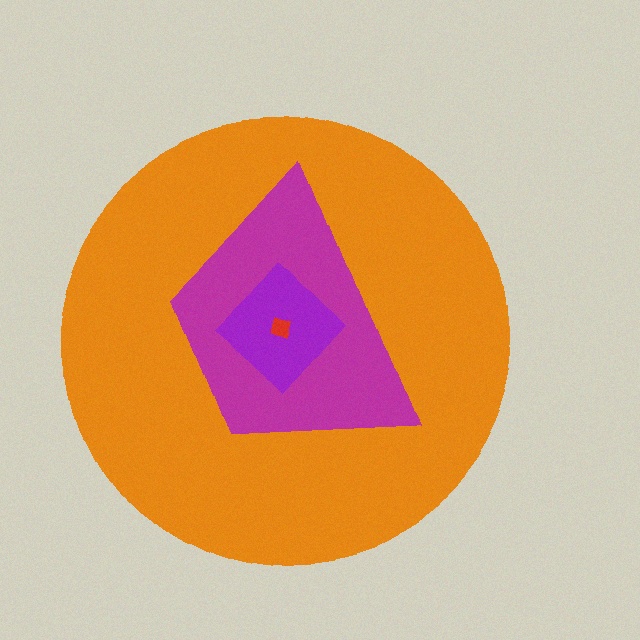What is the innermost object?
The red diamond.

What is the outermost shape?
The orange circle.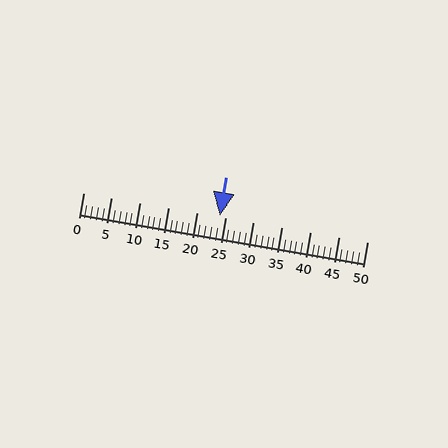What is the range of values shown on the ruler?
The ruler shows values from 0 to 50.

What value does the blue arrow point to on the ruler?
The blue arrow points to approximately 24.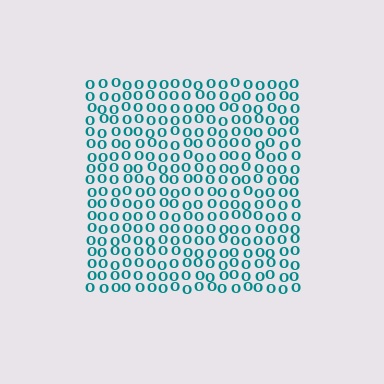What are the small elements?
The small elements are letter O's.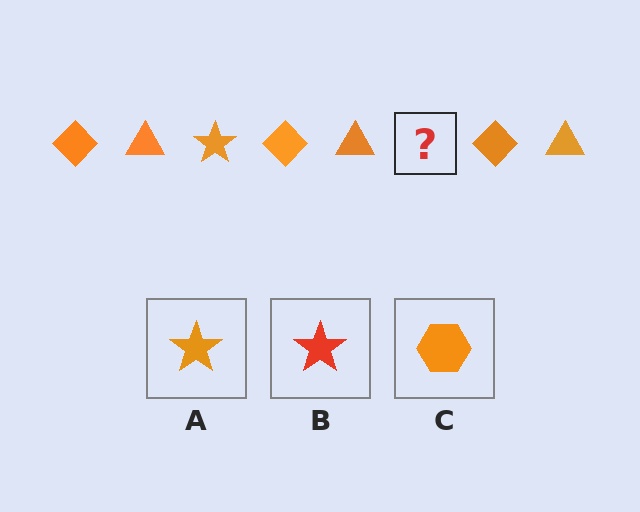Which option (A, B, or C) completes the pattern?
A.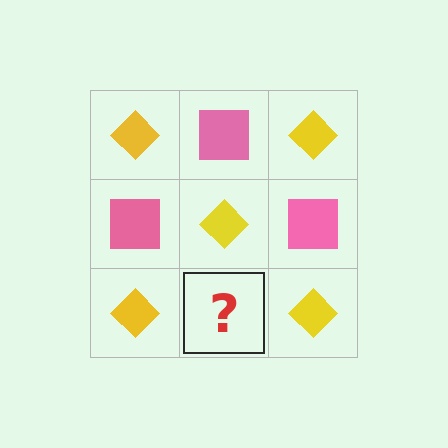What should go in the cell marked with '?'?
The missing cell should contain a pink square.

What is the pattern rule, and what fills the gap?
The rule is that it alternates yellow diamond and pink square in a checkerboard pattern. The gap should be filled with a pink square.